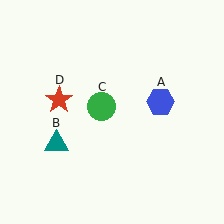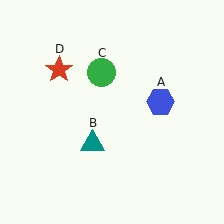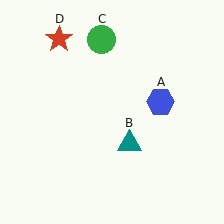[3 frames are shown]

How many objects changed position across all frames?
3 objects changed position: teal triangle (object B), green circle (object C), red star (object D).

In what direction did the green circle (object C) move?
The green circle (object C) moved up.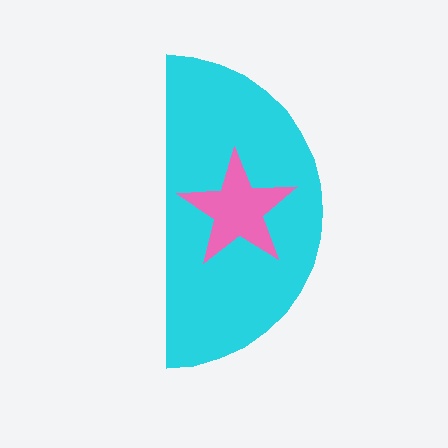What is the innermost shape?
The pink star.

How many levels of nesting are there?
2.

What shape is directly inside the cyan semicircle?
The pink star.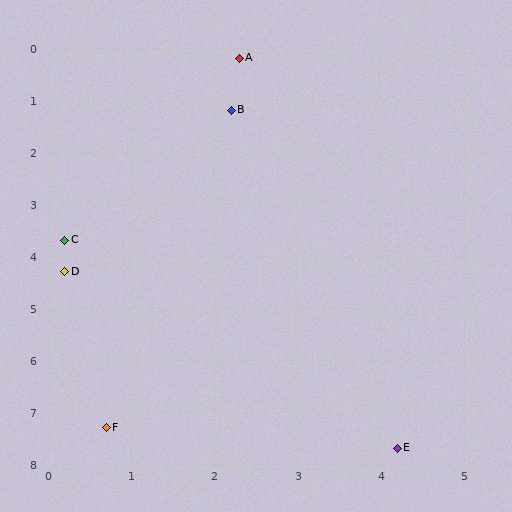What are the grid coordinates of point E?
Point E is at approximately (4.2, 7.7).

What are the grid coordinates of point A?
Point A is at approximately (2.3, 0.2).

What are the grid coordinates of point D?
Point D is at approximately (0.2, 4.3).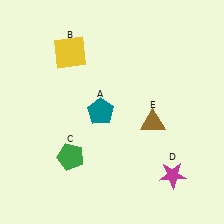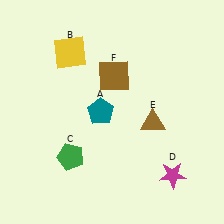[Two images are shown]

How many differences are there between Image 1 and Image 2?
There is 1 difference between the two images.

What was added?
A brown square (F) was added in Image 2.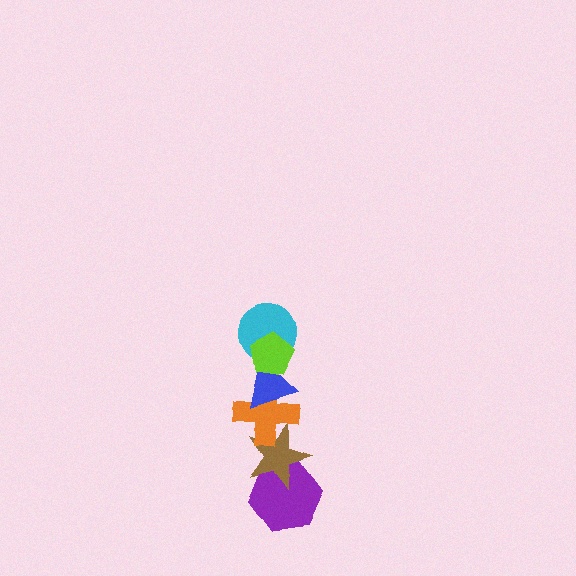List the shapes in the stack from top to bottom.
From top to bottom: the lime pentagon, the cyan circle, the blue triangle, the orange cross, the brown star, the purple hexagon.